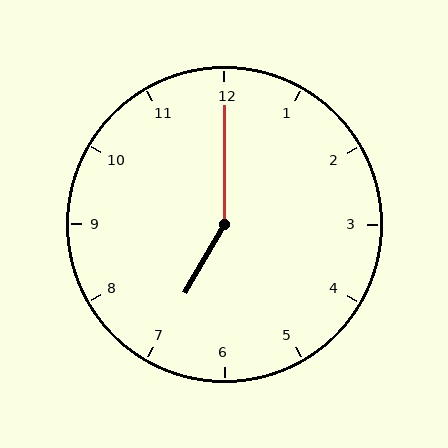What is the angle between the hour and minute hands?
Approximately 150 degrees.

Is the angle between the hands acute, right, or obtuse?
It is obtuse.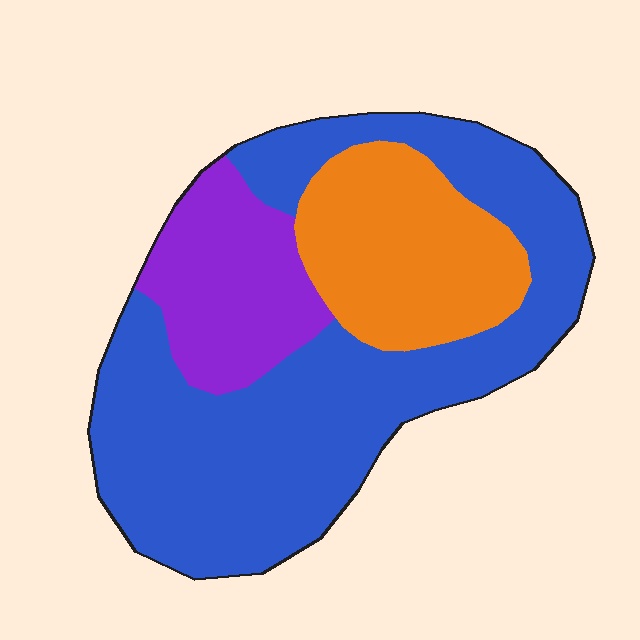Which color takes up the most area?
Blue, at roughly 60%.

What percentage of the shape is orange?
Orange takes up about one fifth (1/5) of the shape.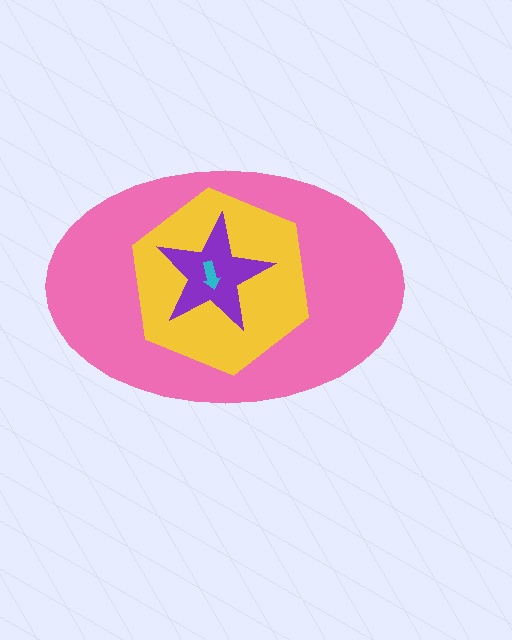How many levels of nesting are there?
4.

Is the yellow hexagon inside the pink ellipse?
Yes.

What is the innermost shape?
The cyan arrow.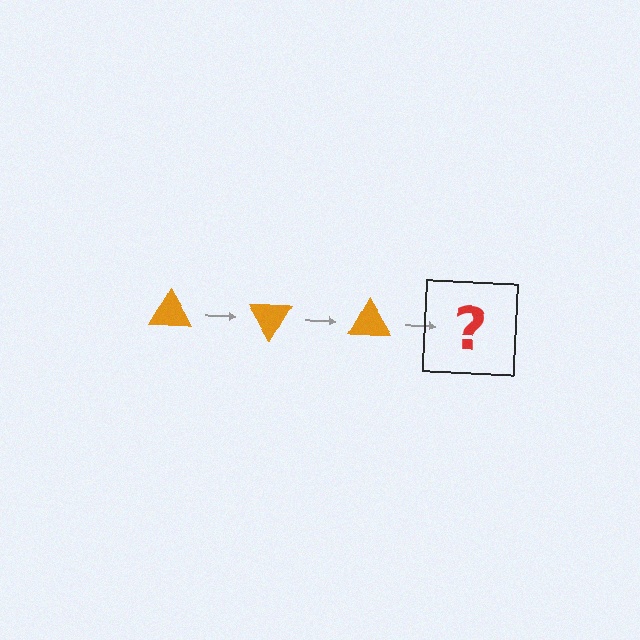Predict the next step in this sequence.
The next step is an orange triangle rotated 180 degrees.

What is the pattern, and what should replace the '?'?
The pattern is that the triangle rotates 60 degrees each step. The '?' should be an orange triangle rotated 180 degrees.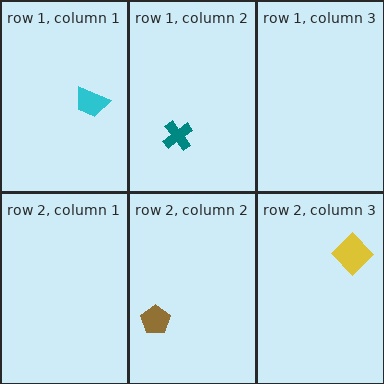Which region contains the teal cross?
The row 1, column 2 region.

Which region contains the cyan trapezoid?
The row 1, column 1 region.